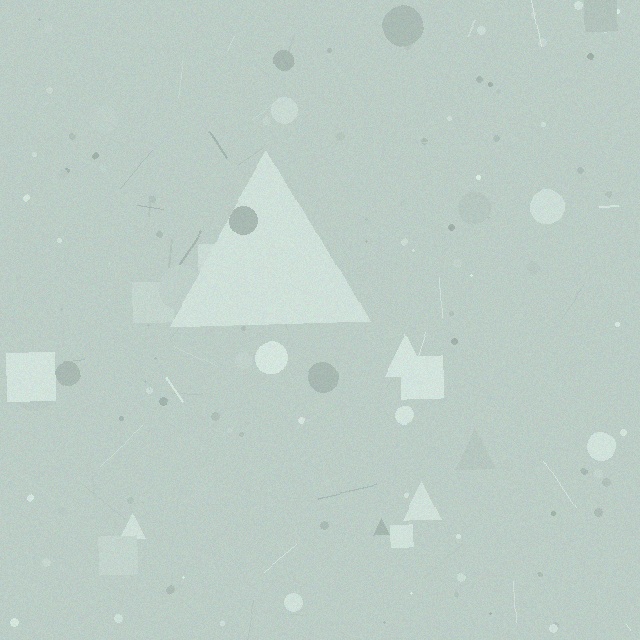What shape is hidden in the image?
A triangle is hidden in the image.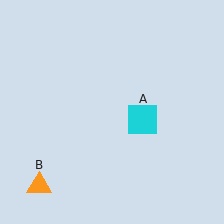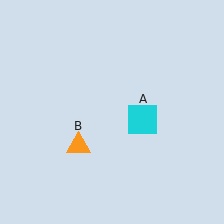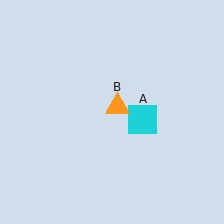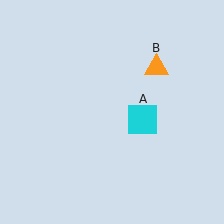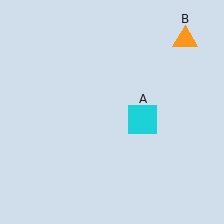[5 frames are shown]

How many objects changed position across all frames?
1 object changed position: orange triangle (object B).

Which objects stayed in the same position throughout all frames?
Cyan square (object A) remained stationary.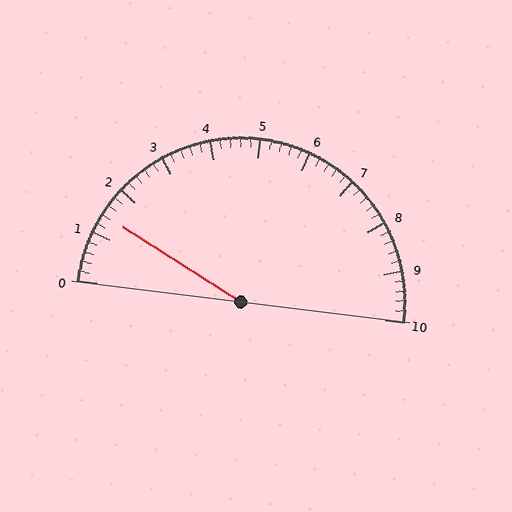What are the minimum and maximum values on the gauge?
The gauge ranges from 0 to 10.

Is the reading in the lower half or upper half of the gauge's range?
The reading is in the lower half of the range (0 to 10).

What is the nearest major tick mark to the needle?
The nearest major tick mark is 1.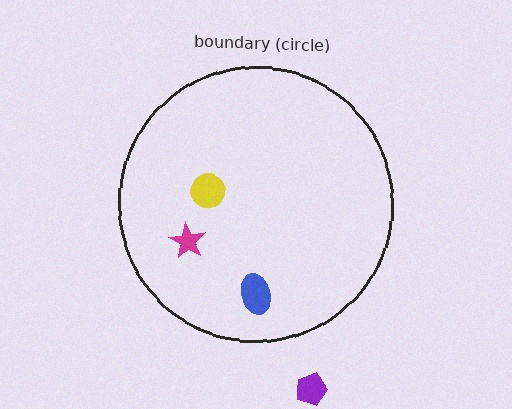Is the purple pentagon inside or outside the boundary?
Outside.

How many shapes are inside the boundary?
3 inside, 1 outside.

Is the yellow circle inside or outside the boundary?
Inside.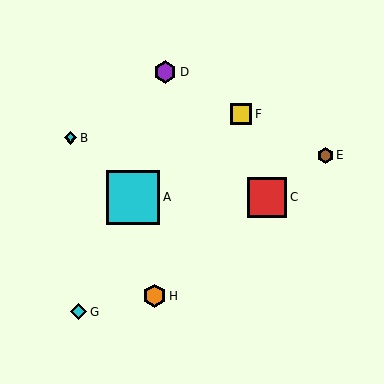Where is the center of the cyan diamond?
The center of the cyan diamond is at (79, 312).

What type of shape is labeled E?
Shape E is a brown hexagon.